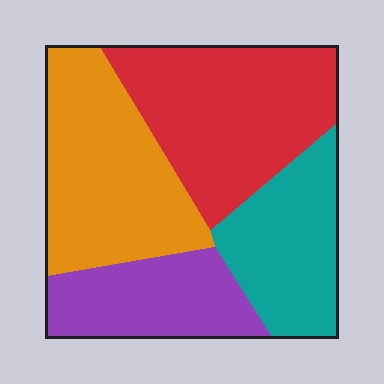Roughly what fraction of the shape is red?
Red takes up about one third (1/3) of the shape.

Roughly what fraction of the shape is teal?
Teal takes up about one fifth (1/5) of the shape.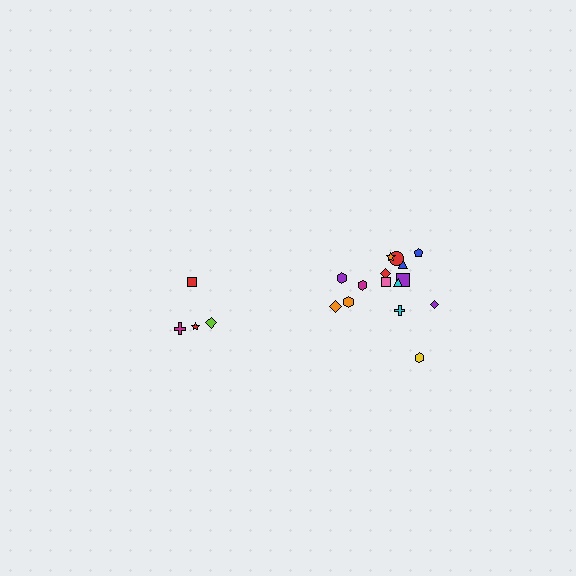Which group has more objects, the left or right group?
The right group.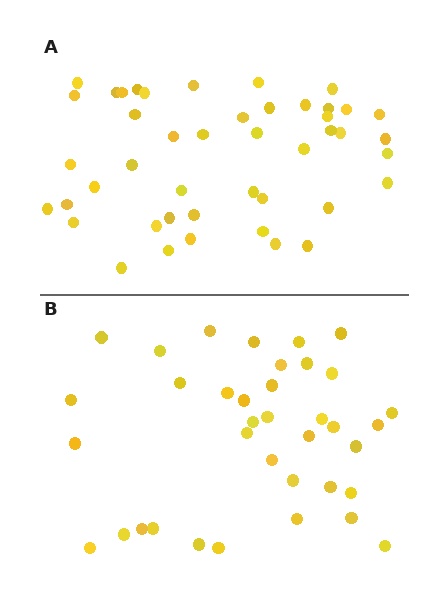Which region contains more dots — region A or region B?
Region A (the top region) has more dots.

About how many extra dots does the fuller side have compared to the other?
Region A has roughly 8 or so more dots than region B.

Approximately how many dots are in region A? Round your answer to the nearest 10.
About 40 dots. (The exact count is 45, which rounds to 40.)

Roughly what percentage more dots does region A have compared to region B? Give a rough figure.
About 20% more.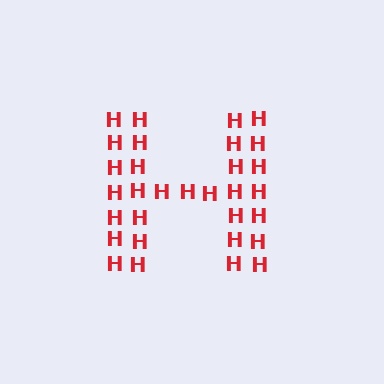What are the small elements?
The small elements are letter H's.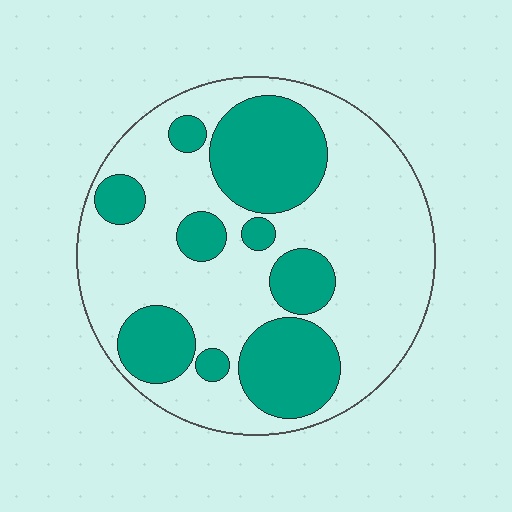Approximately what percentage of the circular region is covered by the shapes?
Approximately 35%.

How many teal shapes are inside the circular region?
9.